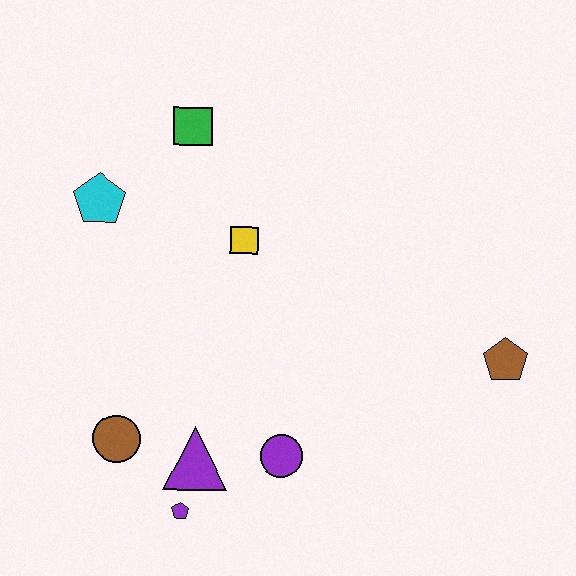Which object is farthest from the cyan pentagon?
The brown pentagon is farthest from the cyan pentagon.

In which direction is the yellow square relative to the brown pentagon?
The yellow square is to the left of the brown pentagon.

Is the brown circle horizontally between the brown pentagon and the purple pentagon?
No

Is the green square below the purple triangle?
No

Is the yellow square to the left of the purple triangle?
No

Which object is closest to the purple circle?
The purple triangle is closest to the purple circle.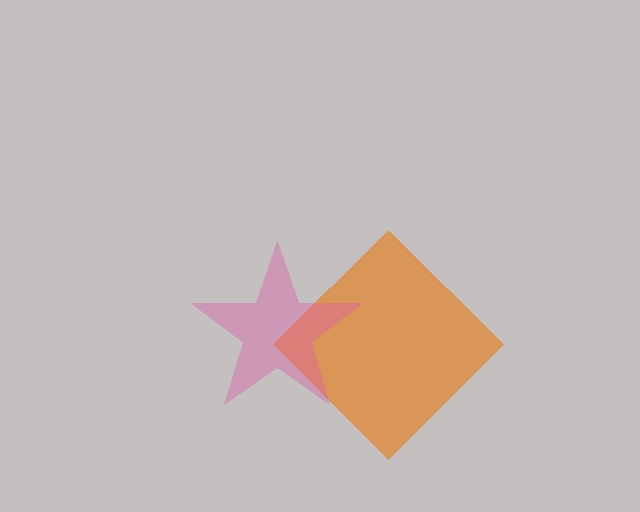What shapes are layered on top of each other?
The layered shapes are: an orange diamond, a pink star.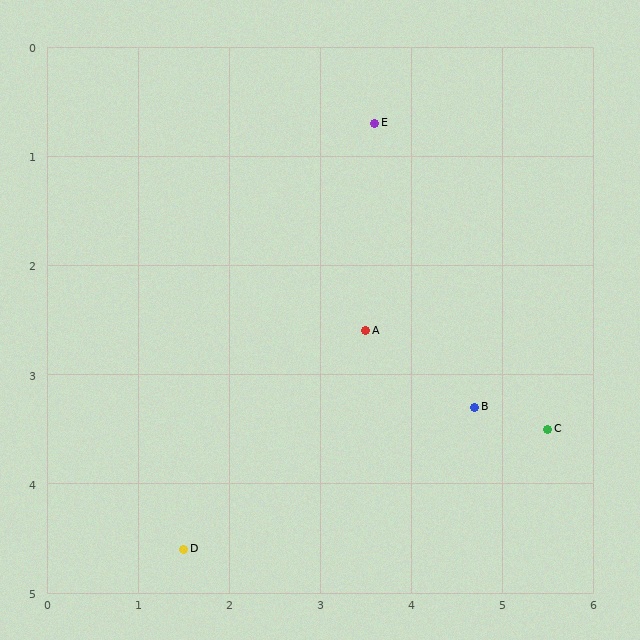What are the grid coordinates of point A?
Point A is at approximately (3.5, 2.6).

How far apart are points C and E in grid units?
Points C and E are about 3.4 grid units apart.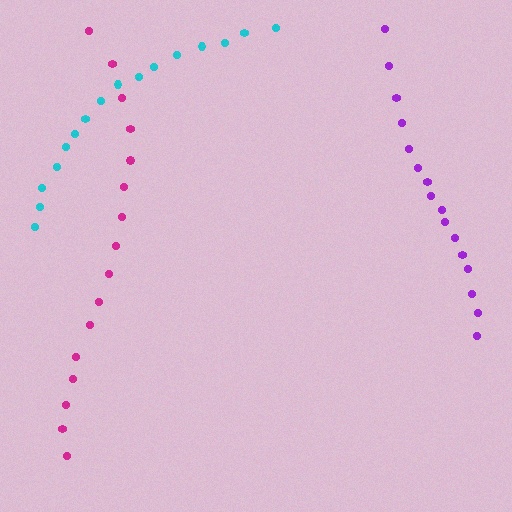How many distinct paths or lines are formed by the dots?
There are 3 distinct paths.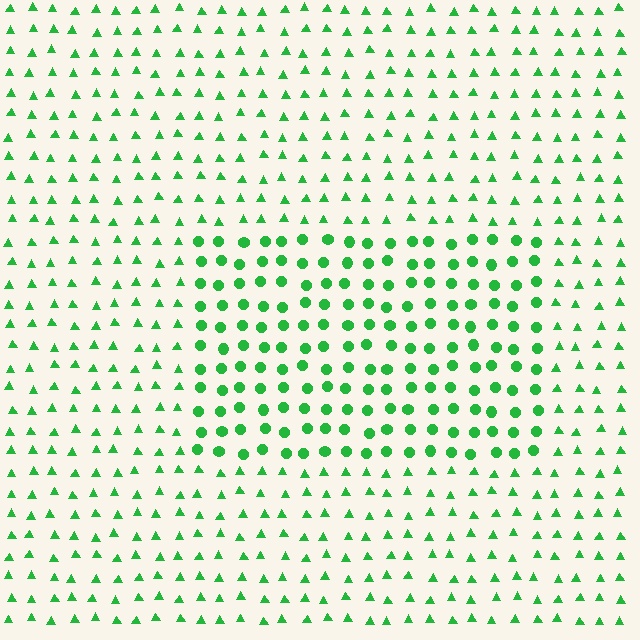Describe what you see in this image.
The image is filled with small green elements arranged in a uniform grid. A rectangle-shaped region contains circles, while the surrounding area contains triangles. The boundary is defined purely by the change in element shape.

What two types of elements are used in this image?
The image uses circles inside the rectangle region and triangles outside it.